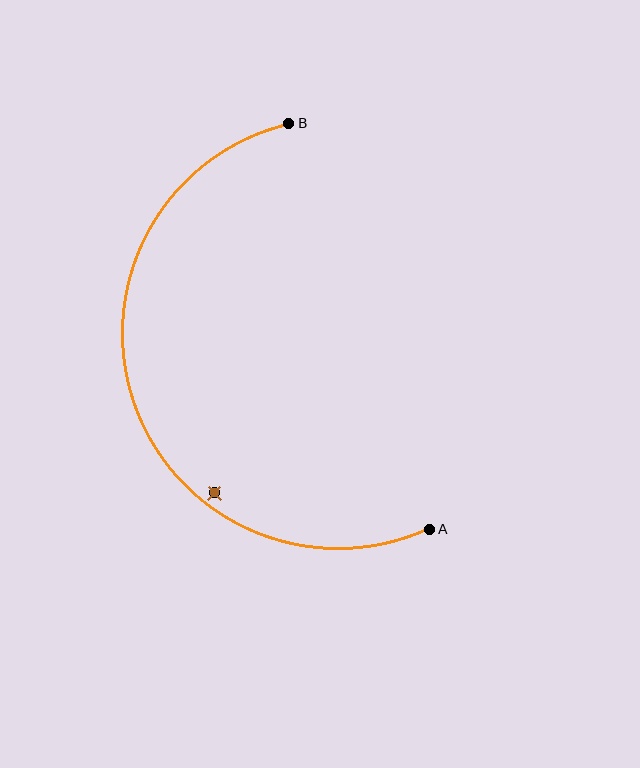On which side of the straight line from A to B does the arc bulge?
The arc bulges to the left of the straight line connecting A and B.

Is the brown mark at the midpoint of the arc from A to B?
No — the brown mark does not lie on the arc at all. It sits slightly inside the curve.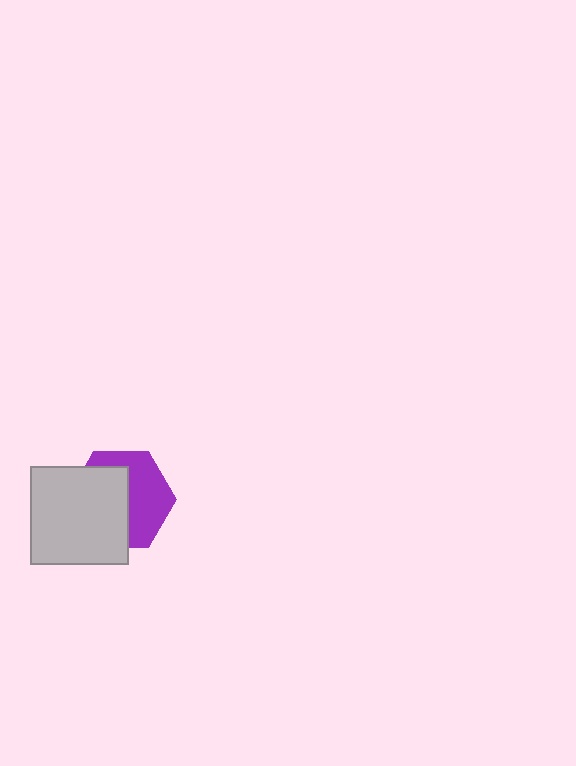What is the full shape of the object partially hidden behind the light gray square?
The partially hidden object is a purple hexagon.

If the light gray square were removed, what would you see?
You would see the complete purple hexagon.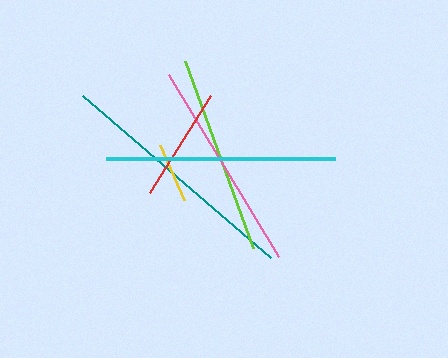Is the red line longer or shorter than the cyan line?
The cyan line is longer than the red line.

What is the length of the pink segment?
The pink segment is approximately 212 pixels long.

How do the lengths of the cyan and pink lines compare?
The cyan and pink lines are approximately the same length.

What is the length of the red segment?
The red segment is approximately 114 pixels long.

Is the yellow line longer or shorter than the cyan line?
The cyan line is longer than the yellow line.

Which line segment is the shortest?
The yellow line is the shortest at approximately 60 pixels.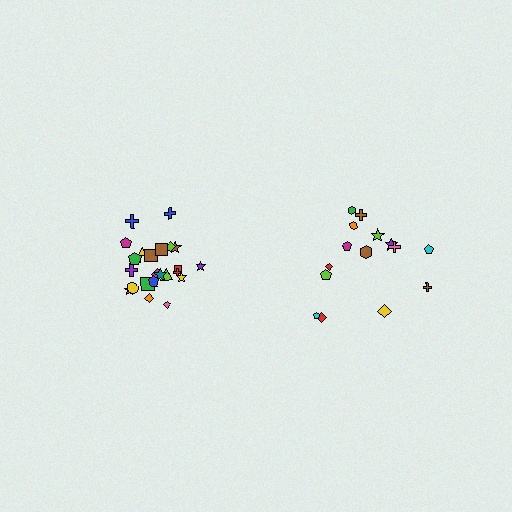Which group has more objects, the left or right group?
The left group.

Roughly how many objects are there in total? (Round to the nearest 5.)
Roughly 40 objects in total.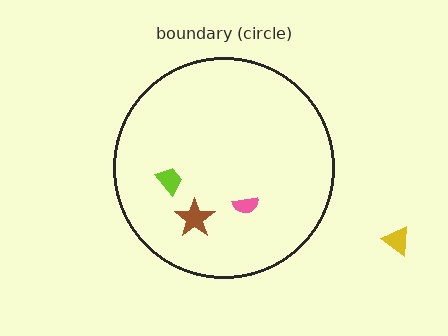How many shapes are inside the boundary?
3 inside, 1 outside.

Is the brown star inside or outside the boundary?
Inside.